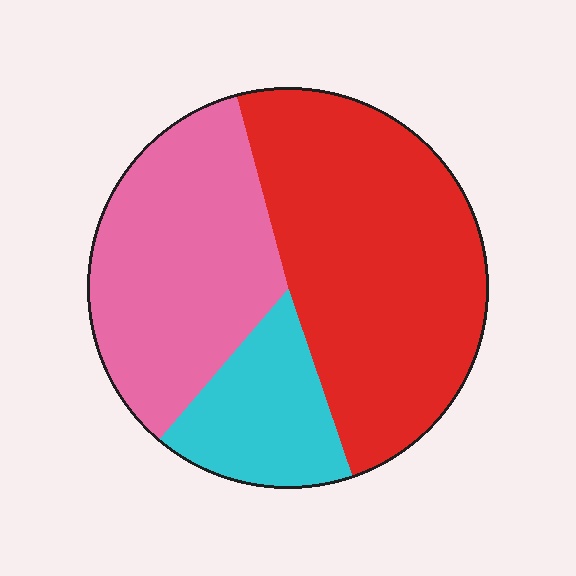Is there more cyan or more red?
Red.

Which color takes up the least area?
Cyan, at roughly 15%.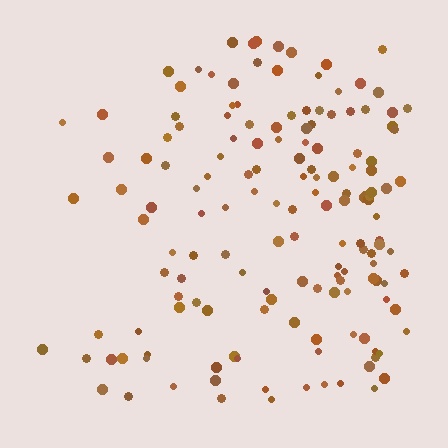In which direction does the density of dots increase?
From left to right, with the right side densest.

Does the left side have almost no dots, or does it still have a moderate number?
Still a moderate number, just noticeably fewer than the right.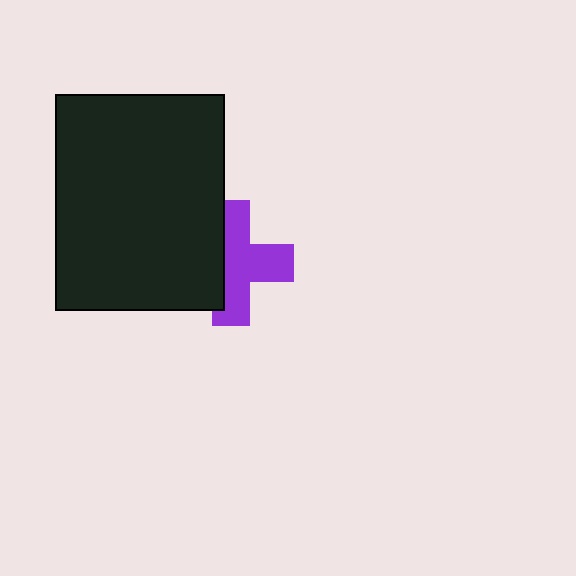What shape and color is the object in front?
The object in front is a black rectangle.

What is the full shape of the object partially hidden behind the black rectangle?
The partially hidden object is a purple cross.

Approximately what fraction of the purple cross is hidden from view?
Roughly 40% of the purple cross is hidden behind the black rectangle.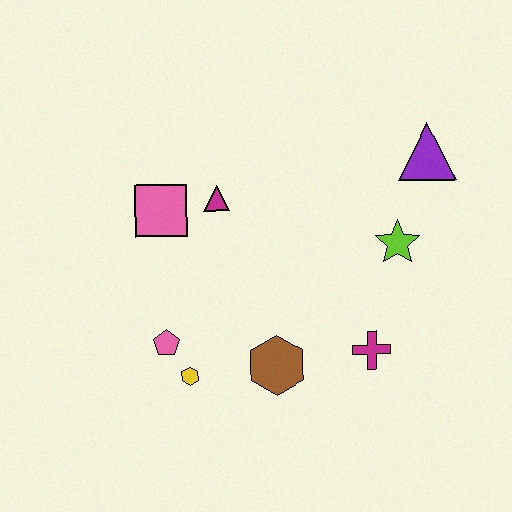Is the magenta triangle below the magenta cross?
No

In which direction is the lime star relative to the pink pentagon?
The lime star is to the right of the pink pentagon.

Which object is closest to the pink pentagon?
The yellow hexagon is closest to the pink pentagon.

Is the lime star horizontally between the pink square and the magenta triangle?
No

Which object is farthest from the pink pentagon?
The purple triangle is farthest from the pink pentagon.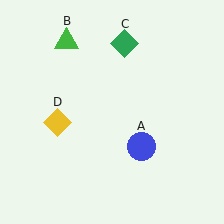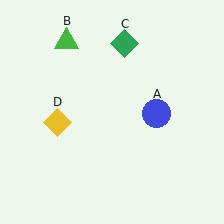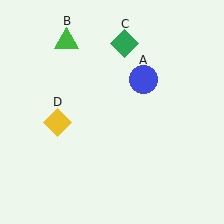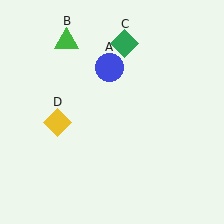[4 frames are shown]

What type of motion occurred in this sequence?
The blue circle (object A) rotated counterclockwise around the center of the scene.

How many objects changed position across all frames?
1 object changed position: blue circle (object A).